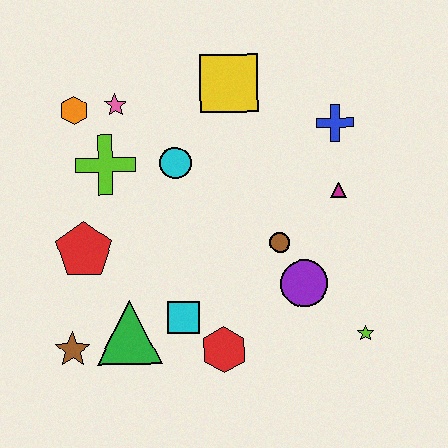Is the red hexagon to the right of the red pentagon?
Yes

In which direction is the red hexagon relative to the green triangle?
The red hexagon is to the right of the green triangle.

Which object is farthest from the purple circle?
The orange hexagon is farthest from the purple circle.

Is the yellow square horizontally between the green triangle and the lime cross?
No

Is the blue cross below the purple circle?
No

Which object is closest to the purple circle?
The brown circle is closest to the purple circle.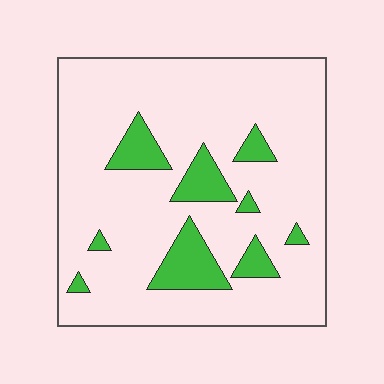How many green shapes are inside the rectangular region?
9.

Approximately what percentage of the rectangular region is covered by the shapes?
Approximately 15%.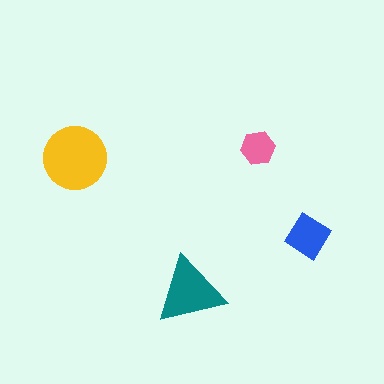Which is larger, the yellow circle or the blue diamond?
The yellow circle.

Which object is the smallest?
The pink hexagon.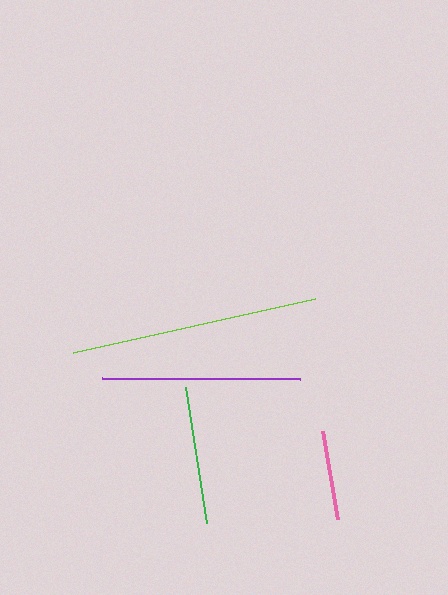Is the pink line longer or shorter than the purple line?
The purple line is longer than the pink line.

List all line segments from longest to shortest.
From longest to shortest: lime, purple, green, pink.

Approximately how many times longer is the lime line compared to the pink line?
The lime line is approximately 2.8 times the length of the pink line.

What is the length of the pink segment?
The pink segment is approximately 89 pixels long.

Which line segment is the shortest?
The pink line is the shortest at approximately 89 pixels.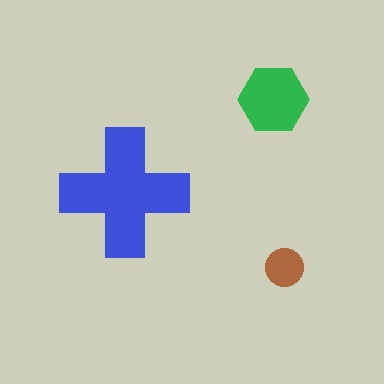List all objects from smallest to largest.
The brown circle, the green hexagon, the blue cross.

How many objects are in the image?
There are 3 objects in the image.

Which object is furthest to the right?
The brown circle is rightmost.